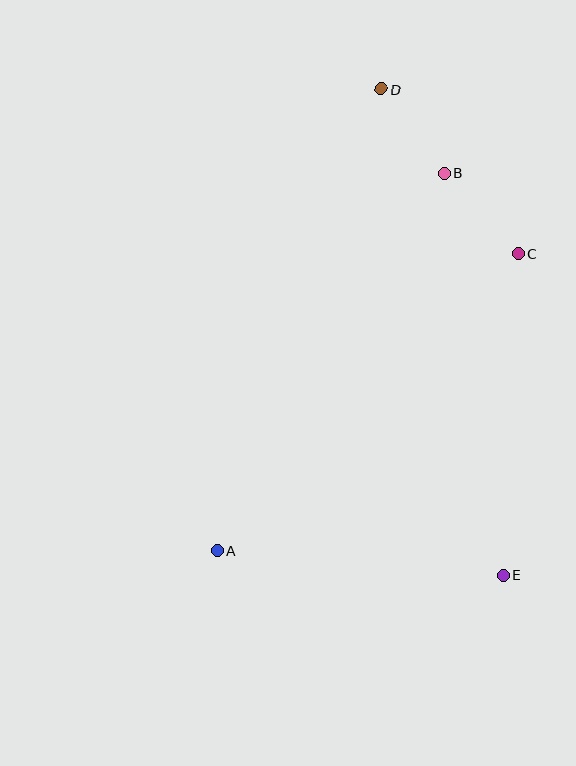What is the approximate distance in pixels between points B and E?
The distance between B and E is approximately 407 pixels.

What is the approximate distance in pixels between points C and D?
The distance between C and D is approximately 214 pixels.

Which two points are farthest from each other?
Points D and E are farthest from each other.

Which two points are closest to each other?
Points B and D are closest to each other.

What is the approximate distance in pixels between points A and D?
The distance between A and D is approximately 490 pixels.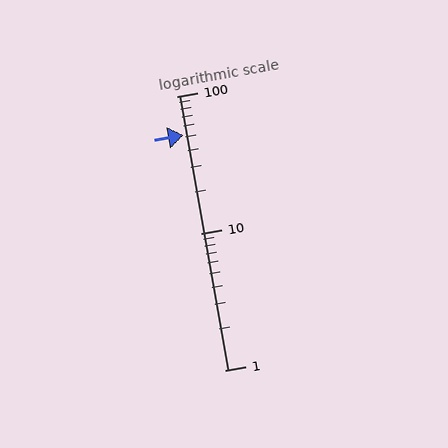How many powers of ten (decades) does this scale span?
The scale spans 2 decades, from 1 to 100.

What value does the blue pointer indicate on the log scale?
The pointer indicates approximately 52.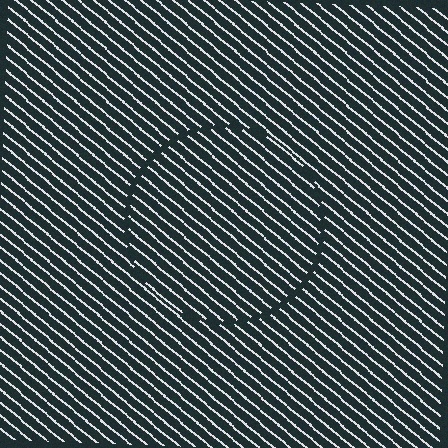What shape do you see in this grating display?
An illusory circle. The interior of the shape contains the same grating, shifted by half a period — the contour is defined by the phase discontinuity where line-ends from the inner and outer gratings abut.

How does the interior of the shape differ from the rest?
The interior of the shape contains the same grating, shifted by half a period — the contour is defined by the phase discontinuity where line-ends from the inner and outer gratings abut.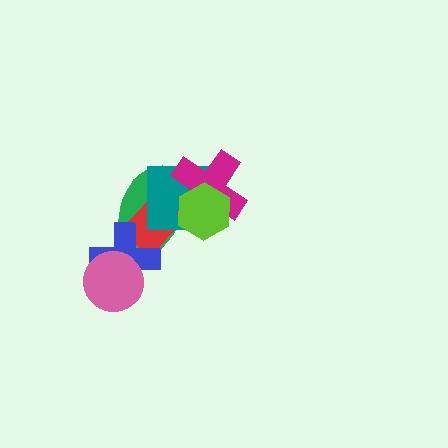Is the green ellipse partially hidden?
Yes, it is partially covered by another shape.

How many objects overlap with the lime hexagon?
3 objects overlap with the lime hexagon.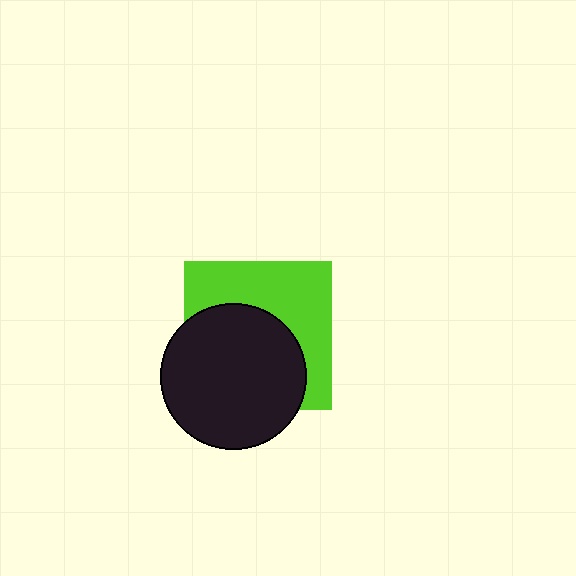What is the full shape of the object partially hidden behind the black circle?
The partially hidden object is a lime square.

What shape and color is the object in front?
The object in front is a black circle.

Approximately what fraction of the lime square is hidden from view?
Roughly 53% of the lime square is hidden behind the black circle.